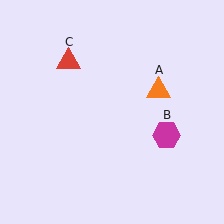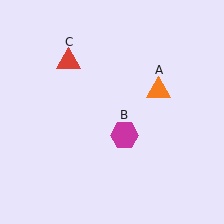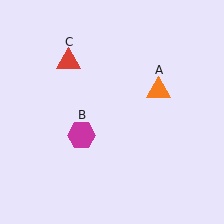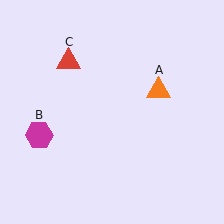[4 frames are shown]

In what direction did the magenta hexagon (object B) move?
The magenta hexagon (object B) moved left.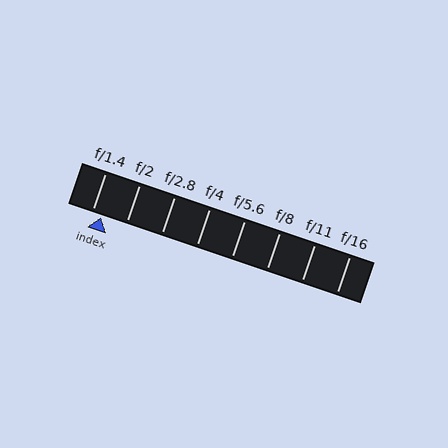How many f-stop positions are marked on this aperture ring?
There are 8 f-stop positions marked.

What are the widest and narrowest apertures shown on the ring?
The widest aperture shown is f/1.4 and the narrowest is f/16.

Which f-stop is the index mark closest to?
The index mark is closest to f/1.4.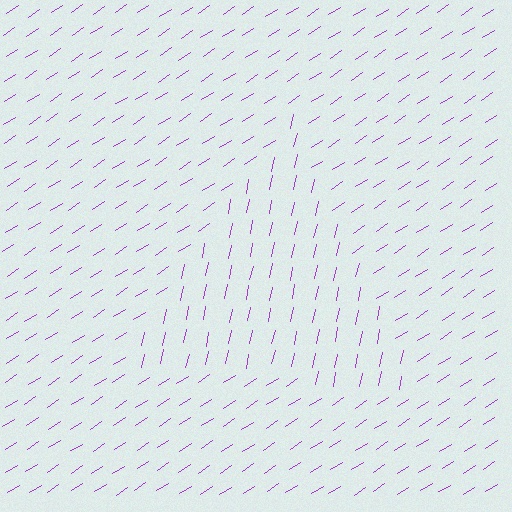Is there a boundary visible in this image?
Yes, there is a texture boundary formed by a change in line orientation.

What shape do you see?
I see a triangle.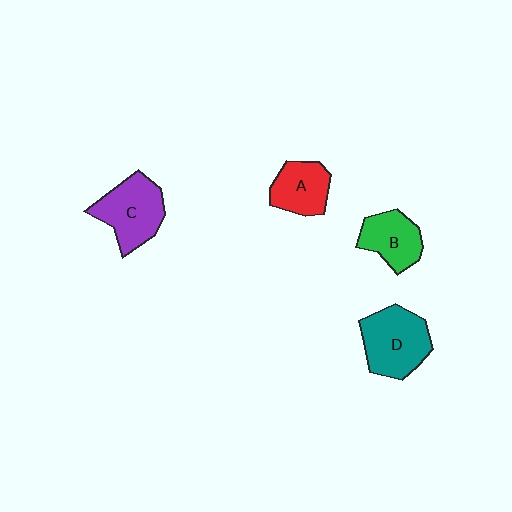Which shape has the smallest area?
Shape A (red).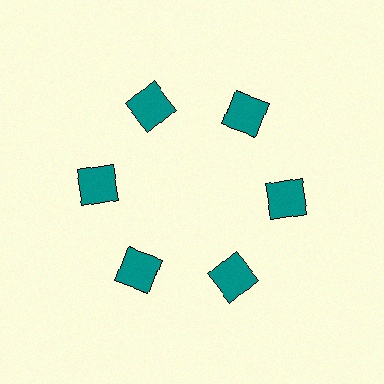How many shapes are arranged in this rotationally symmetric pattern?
There are 6 shapes, arranged in 6 groups of 1.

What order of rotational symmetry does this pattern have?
This pattern has 6-fold rotational symmetry.